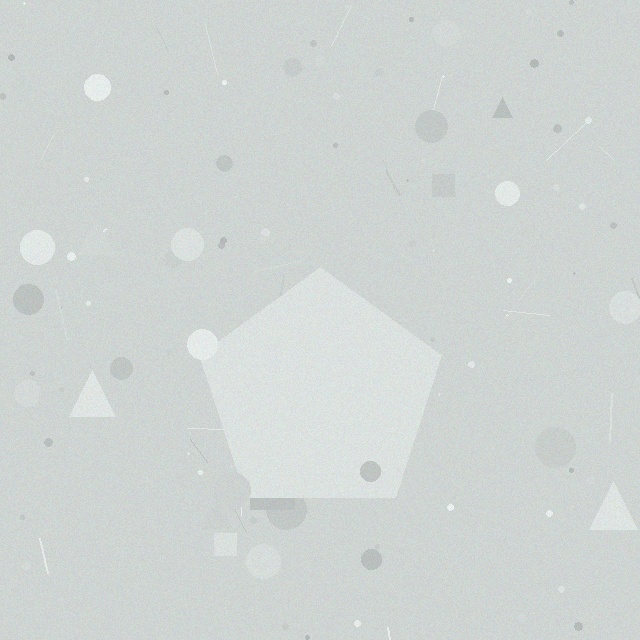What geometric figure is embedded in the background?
A pentagon is embedded in the background.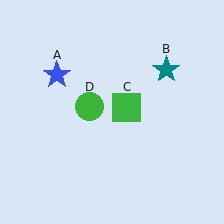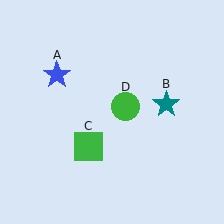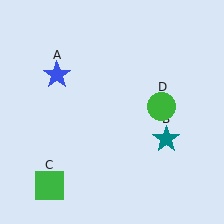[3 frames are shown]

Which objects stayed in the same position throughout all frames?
Blue star (object A) remained stationary.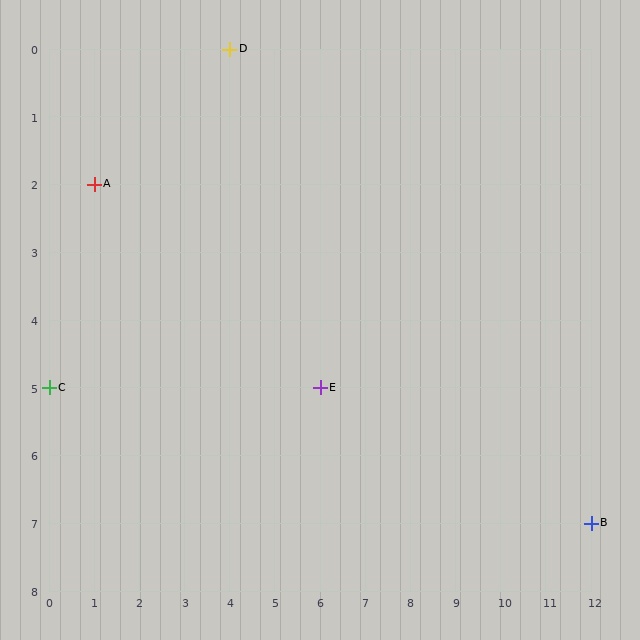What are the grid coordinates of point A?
Point A is at grid coordinates (1, 2).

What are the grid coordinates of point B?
Point B is at grid coordinates (12, 7).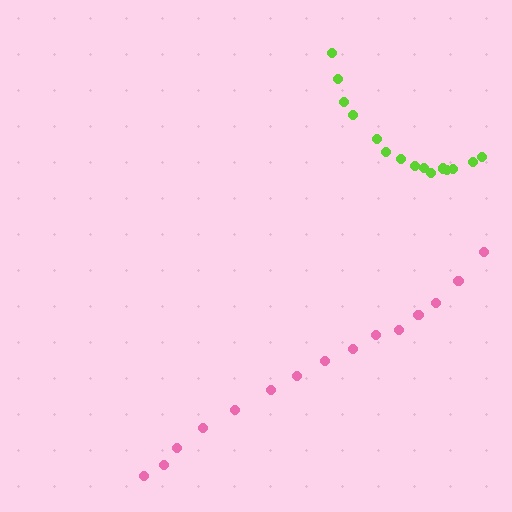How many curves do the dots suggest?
There are 2 distinct paths.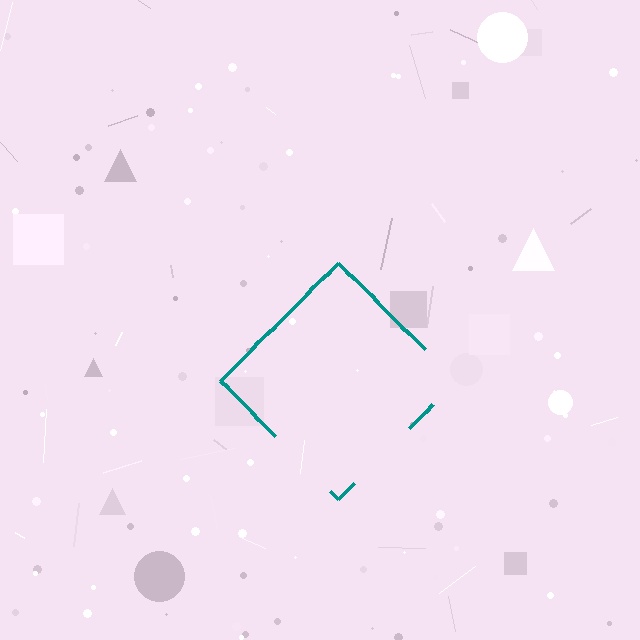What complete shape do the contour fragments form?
The contour fragments form a diamond.